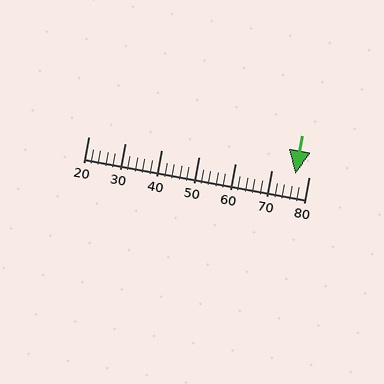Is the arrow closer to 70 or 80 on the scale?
The arrow is closer to 80.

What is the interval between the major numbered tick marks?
The major tick marks are spaced 10 units apart.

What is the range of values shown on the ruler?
The ruler shows values from 20 to 80.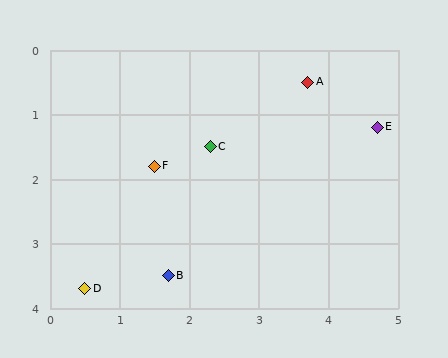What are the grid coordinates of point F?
Point F is at approximately (1.5, 1.8).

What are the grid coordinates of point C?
Point C is at approximately (2.3, 1.5).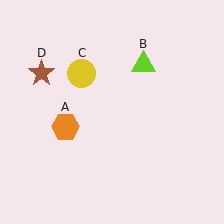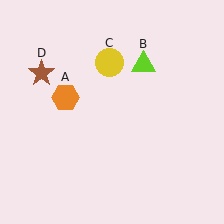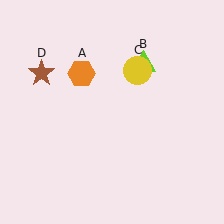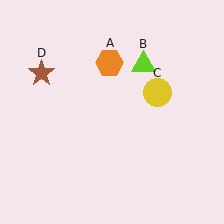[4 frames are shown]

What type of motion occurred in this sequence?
The orange hexagon (object A), yellow circle (object C) rotated clockwise around the center of the scene.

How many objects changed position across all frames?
2 objects changed position: orange hexagon (object A), yellow circle (object C).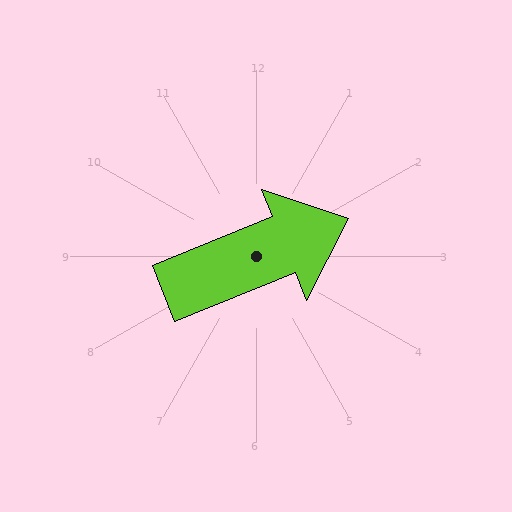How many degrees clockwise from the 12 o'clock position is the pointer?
Approximately 68 degrees.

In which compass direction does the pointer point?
East.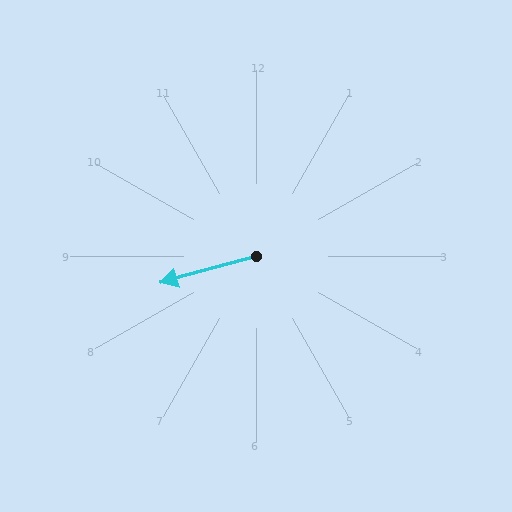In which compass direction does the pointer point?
West.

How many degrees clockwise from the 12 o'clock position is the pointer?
Approximately 255 degrees.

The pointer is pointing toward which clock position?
Roughly 8 o'clock.